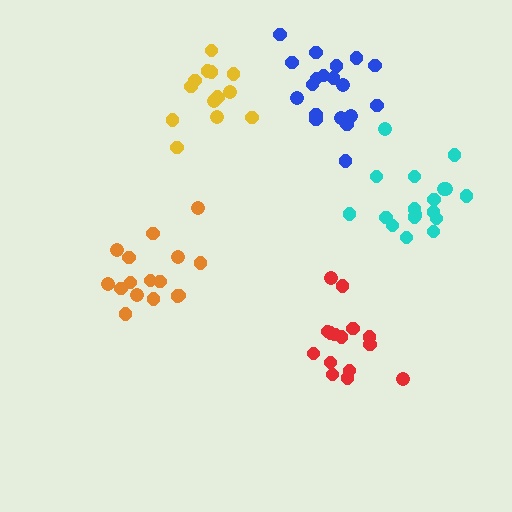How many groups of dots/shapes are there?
There are 5 groups.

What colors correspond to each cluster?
The clusters are colored: yellow, red, blue, orange, cyan.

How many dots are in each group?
Group 1: 14 dots, Group 2: 15 dots, Group 3: 20 dots, Group 4: 16 dots, Group 5: 18 dots (83 total).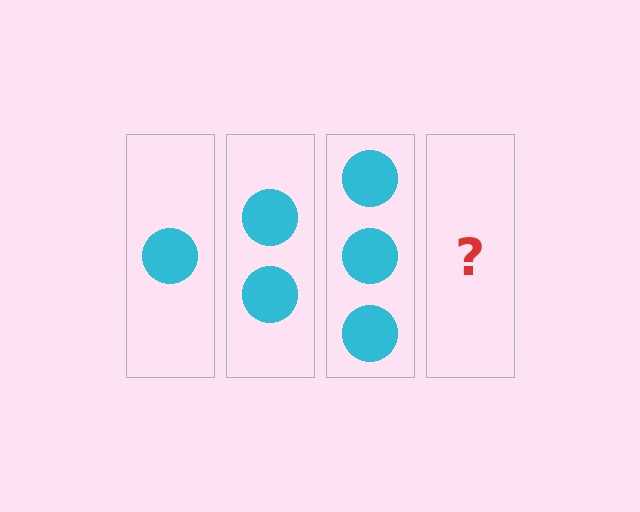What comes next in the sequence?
The next element should be 4 circles.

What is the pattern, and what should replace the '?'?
The pattern is that each step adds one more circle. The '?' should be 4 circles.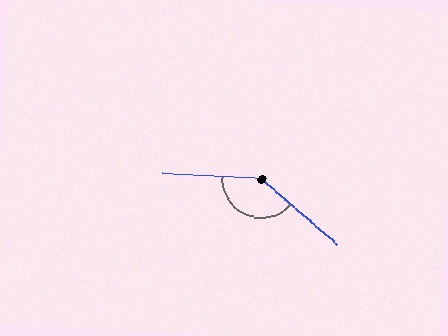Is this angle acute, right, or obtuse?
It is obtuse.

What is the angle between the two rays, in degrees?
Approximately 143 degrees.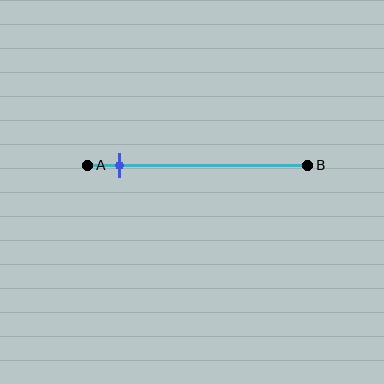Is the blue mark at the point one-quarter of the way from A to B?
No, the mark is at about 15% from A, not at the 25% one-quarter point.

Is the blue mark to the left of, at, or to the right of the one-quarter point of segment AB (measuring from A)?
The blue mark is to the left of the one-quarter point of segment AB.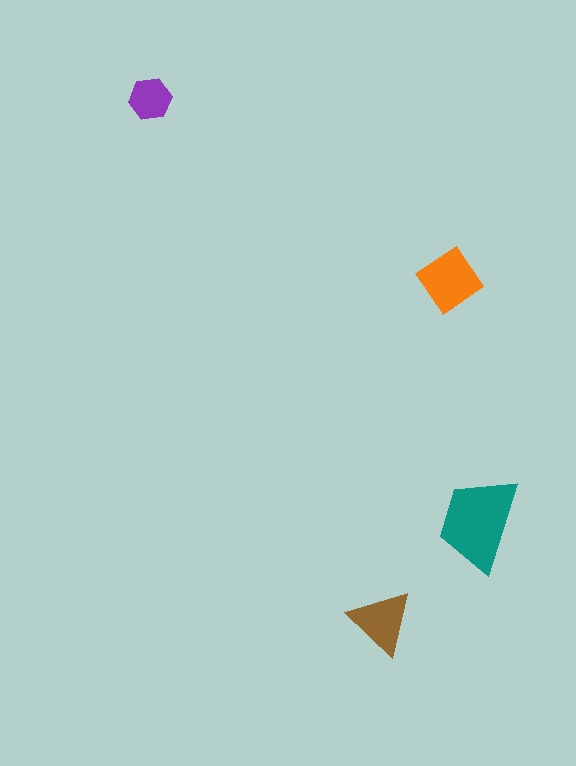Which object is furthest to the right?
The teal trapezoid is rightmost.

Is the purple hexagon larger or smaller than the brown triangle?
Smaller.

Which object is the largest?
The teal trapezoid.